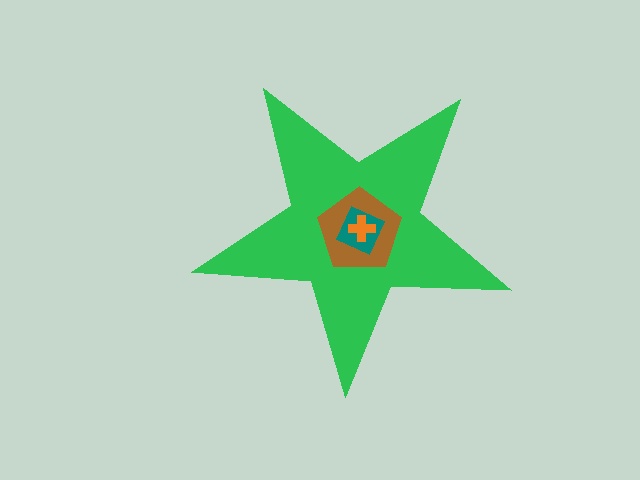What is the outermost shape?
The green star.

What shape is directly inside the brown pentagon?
The teal square.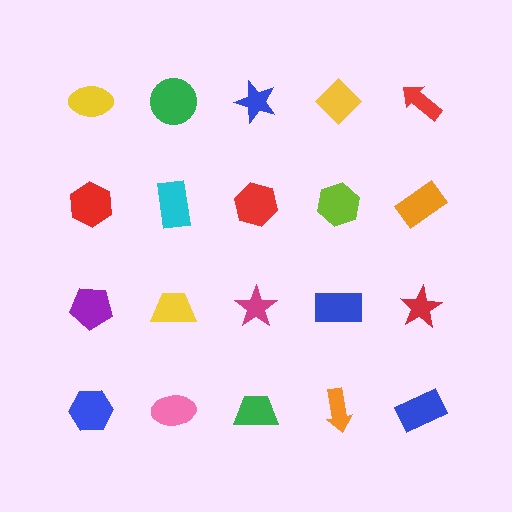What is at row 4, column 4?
An orange arrow.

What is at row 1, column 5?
A red arrow.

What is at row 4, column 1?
A blue hexagon.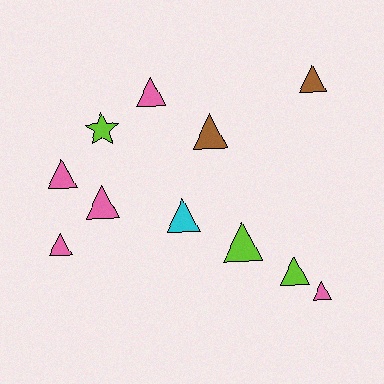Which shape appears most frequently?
Triangle, with 10 objects.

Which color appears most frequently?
Pink, with 5 objects.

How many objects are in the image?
There are 11 objects.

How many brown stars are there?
There are no brown stars.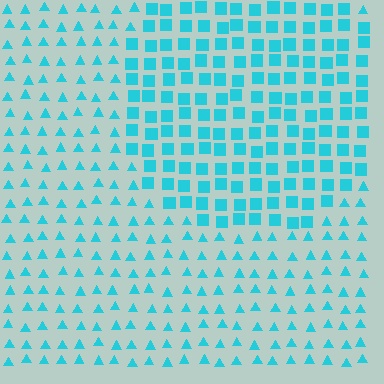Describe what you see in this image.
The image is filled with small cyan elements arranged in a uniform grid. A circle-shaped region contains squares, while the surrounding area contains triangles. The boundary is defined purely by the change in element shape.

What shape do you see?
I see a circle.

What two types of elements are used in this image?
The image uses squares inside the circle region and triangles outside it.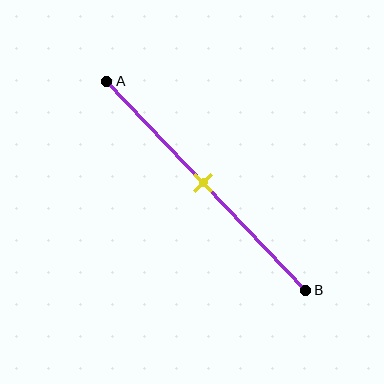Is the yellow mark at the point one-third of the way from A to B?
No, the mark is at about 50% from A, not at the 33% one-third point.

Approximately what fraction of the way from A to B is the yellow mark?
The yellow mark is approximately 50% of the way from A to B.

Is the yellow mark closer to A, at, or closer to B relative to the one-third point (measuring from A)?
The yellow mark is closer to point B than the one-third point of segment AB.